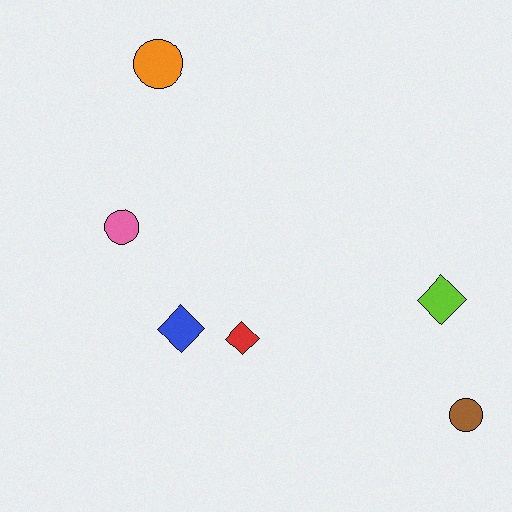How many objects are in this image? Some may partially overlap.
There are 6 objects.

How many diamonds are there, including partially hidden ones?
There are 3 diamonds.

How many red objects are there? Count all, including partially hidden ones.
There is 1 red object.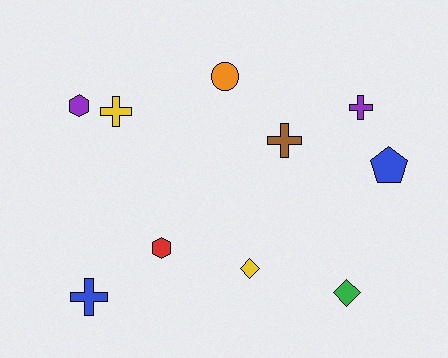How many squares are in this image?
There are no squares.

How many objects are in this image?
There are 10 objects.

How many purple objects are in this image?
There are 2 purple objects.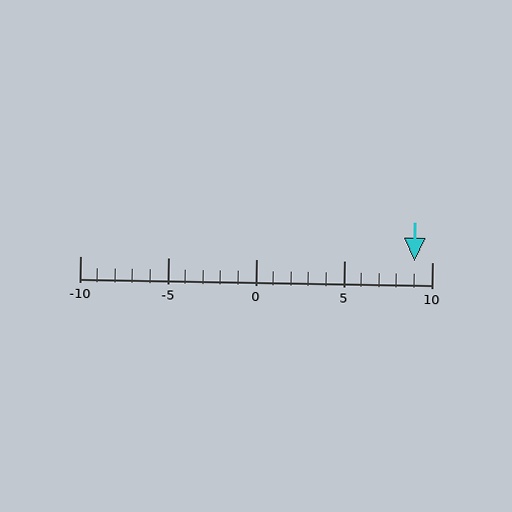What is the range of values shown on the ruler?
The ruler shows values from -10 to 10.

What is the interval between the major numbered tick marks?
The major tick marks are spaced 5 units apart.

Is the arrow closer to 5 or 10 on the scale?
The arrow is closer to 10.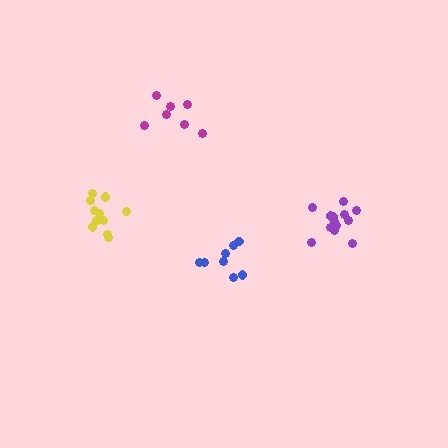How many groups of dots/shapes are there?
There are 4 groups.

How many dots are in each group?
Group 1: 8 dots, Group 2: 12 dots, Group 3: 13 dots, Group 4: 8 dots (41 total).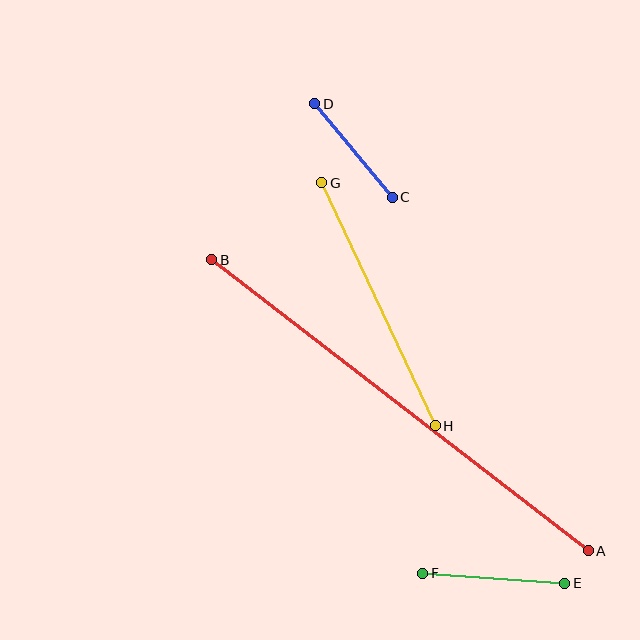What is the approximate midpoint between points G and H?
The midpoint is at approximately (379, 304) pixels.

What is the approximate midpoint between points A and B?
The midpoint is at approximately (400, 405) pixels.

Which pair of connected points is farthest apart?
Points A and B are farthest apart.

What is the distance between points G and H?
The distance is approximately 268 pixels.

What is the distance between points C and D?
The distance is approximately 121 pixels.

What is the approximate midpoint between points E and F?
The midpoint is at approximately (494, 578) pixels.